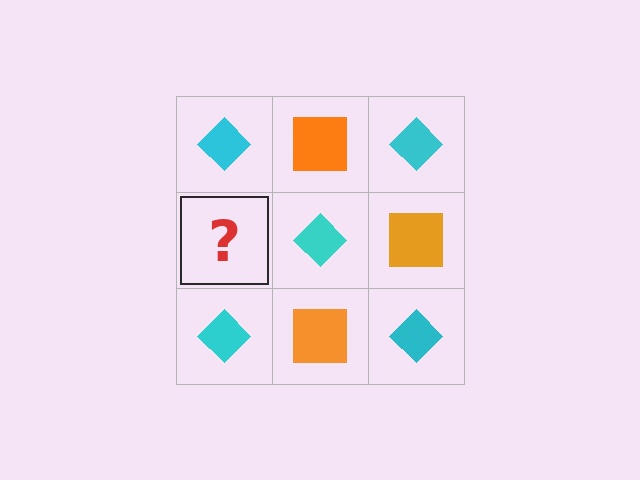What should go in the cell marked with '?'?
The missing cell should contain an orange square.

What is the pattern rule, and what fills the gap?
The rule is that it alternates cyan diamond and orange square in a checkerboard pattern. The gap should be filled with an orange square.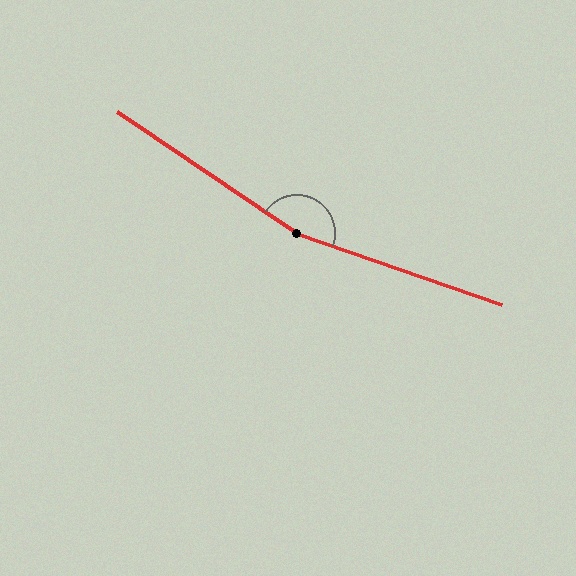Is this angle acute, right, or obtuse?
It is obtuse.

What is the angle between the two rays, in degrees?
Approximately 165 degrees.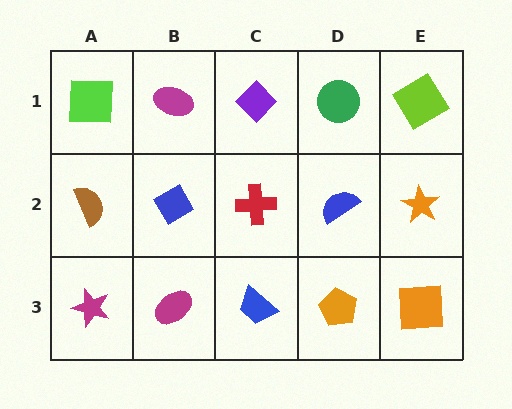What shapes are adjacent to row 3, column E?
An orange star (row 2, column E), an orange pentagon (row 3, column D).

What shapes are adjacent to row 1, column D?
A blue semicircle (row 2, column D), a purple diamond (row 1, column C), a lime diamond (row 1, column E).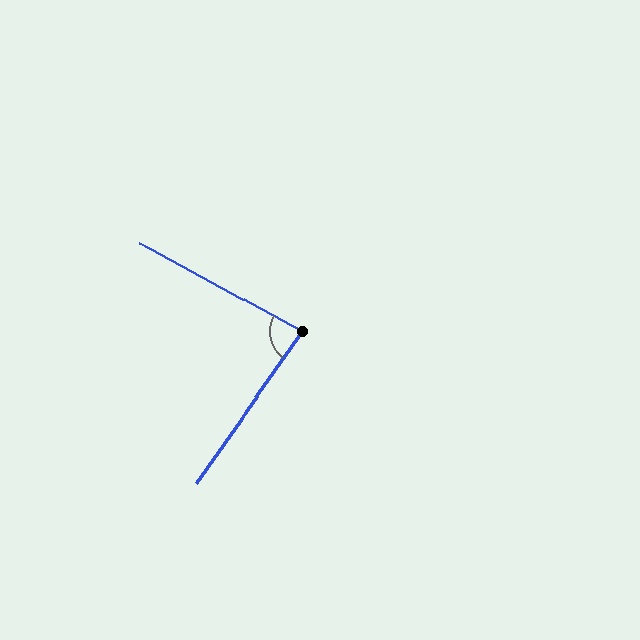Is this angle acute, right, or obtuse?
It is acute.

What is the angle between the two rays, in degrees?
Approximately 84 degrees.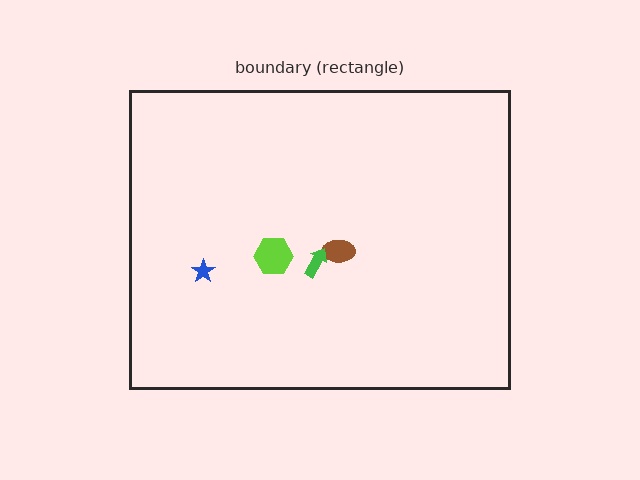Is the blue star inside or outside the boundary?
Inside.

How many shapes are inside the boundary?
4 inside, 0 outside.